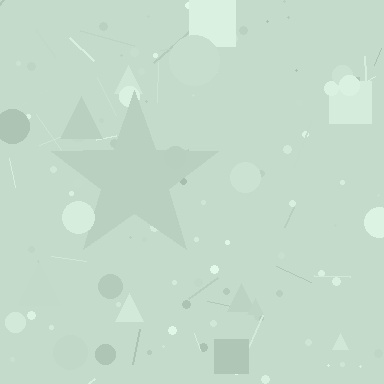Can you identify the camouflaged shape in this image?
The camouflaged shape is a star.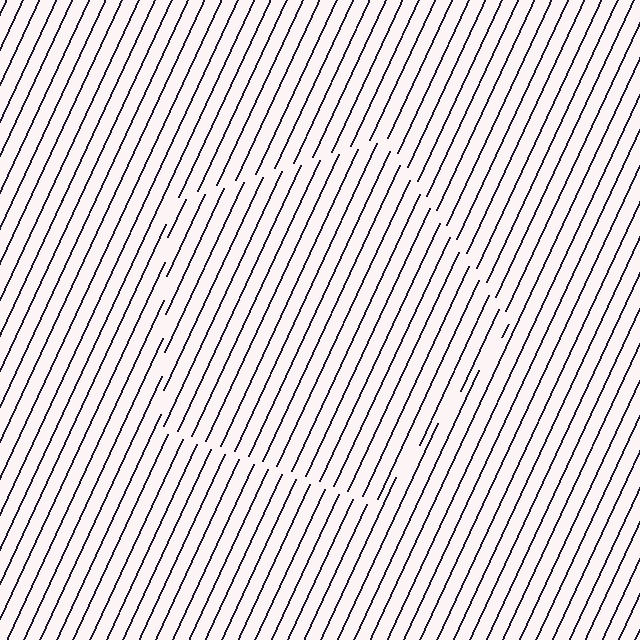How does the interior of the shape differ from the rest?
The interior of the shape contains the same grating, shifted by half a period — the contour is defined by the phase discontinuity where line-ends from the inner and outer gratings abut.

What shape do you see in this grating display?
An illusory pentagon. The interior of the shape contains the same grating, shifted by half a period — the contour is defined by the phase discontinuity where line-ends from the inner and outer gratings abut.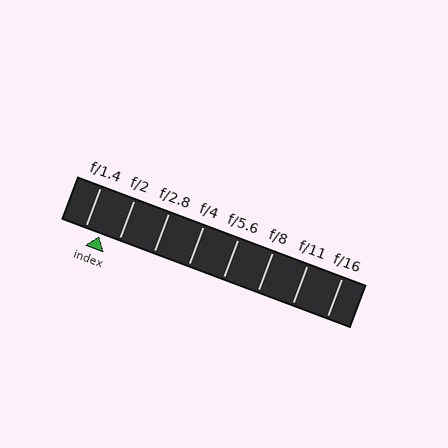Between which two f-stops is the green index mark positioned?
The index mark is between f/1.4 and f/2.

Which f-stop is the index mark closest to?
The index mark is closest to f/1.4.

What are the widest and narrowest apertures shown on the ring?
The widest aperture shown is f/1.4 and the narrowest is f/16.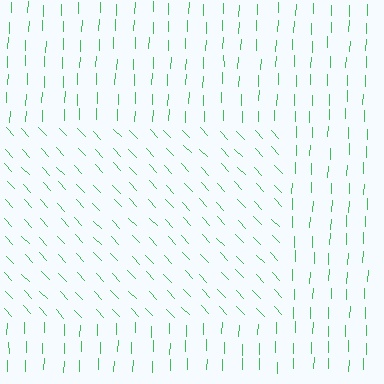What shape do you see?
I see a rectangle.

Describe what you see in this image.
The image is filled with small green line segments. A rectangle region in the image has lines oriented differently from the surrounding lines, creating a visible texture boundary.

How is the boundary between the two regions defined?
The boundary is defined purely by a change in line orientation (approximately 45 degrees difference). All lines are the same color and thickness.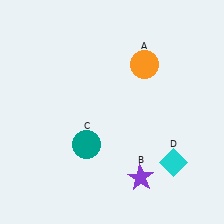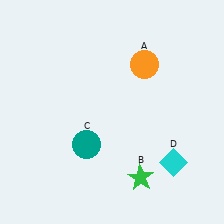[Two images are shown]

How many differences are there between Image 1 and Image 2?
There is 1 difference between the two images.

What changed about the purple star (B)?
In Image 1, B is purple. In Image 2, it changed to green.